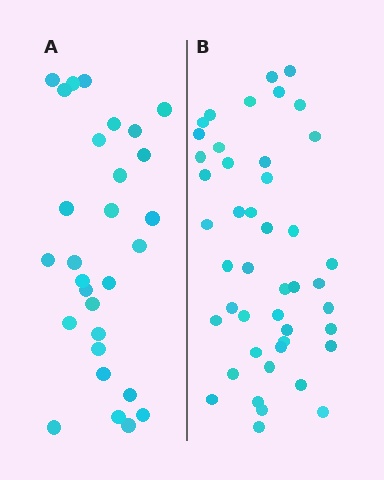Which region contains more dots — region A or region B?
Region B (the right region) has more dots.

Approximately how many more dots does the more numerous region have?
Region B has approximately 15 more dots than region A.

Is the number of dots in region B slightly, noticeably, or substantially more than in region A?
Region B has substantially more. The ratio is roughly 1.6 to 1.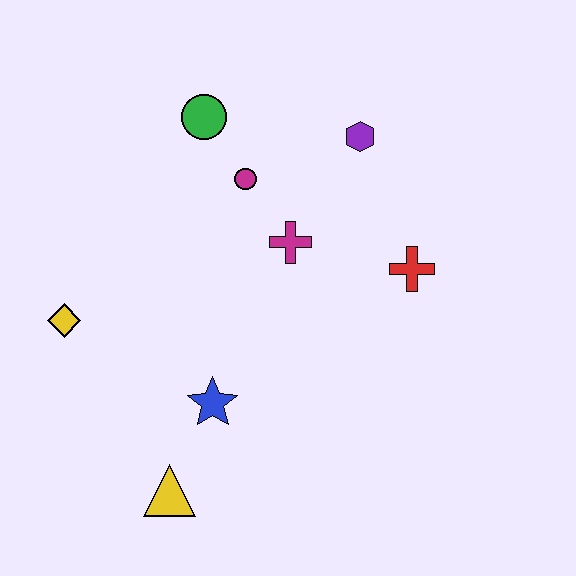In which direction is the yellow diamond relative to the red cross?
The yellow diamond is to the left of the red cross.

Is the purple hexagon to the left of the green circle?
No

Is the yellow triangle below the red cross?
Yes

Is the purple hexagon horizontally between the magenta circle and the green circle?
No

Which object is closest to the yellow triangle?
The blue star is closest to the yellow triangle.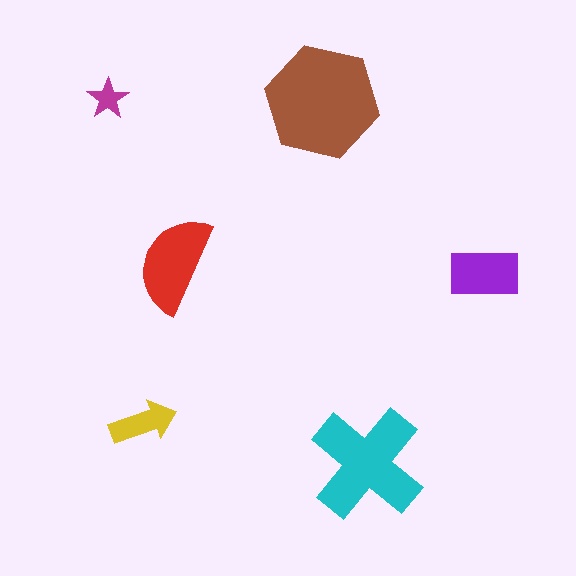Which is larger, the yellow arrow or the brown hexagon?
The brown hexagon.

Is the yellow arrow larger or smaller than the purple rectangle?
Smaller.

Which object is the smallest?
The magenta star.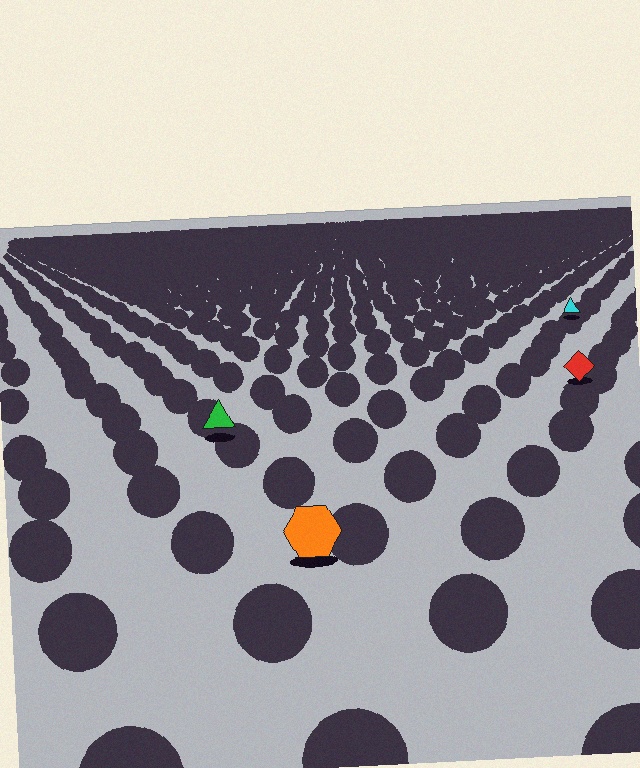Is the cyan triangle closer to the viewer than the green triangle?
No. The green triangle is closer — you can tell from the texture gradient: the ground texture is coarser near it.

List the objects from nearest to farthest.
From nearest to farthest: the orange hexagon, the green triangle, the red diamond, the cyan triangle.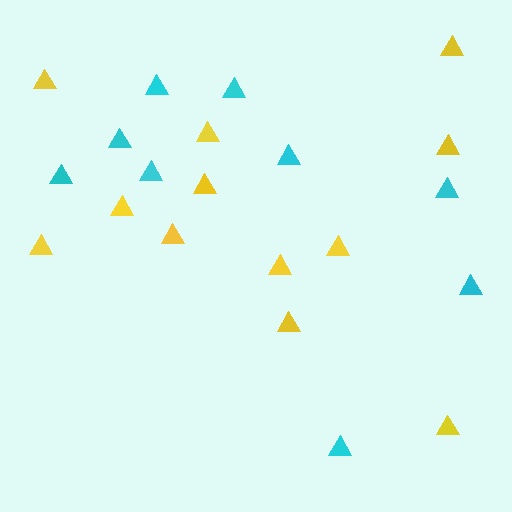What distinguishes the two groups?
There are 2 groups: one group of cyan triangles (9) and one group of yellow triangles (12).